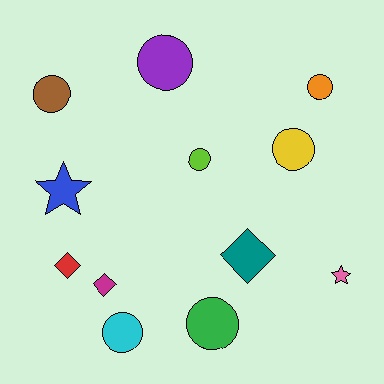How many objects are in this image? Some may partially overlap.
There are 12 objects.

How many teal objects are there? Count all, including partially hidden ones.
There is 1 teal object.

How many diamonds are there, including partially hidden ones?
There are 3 diamonds.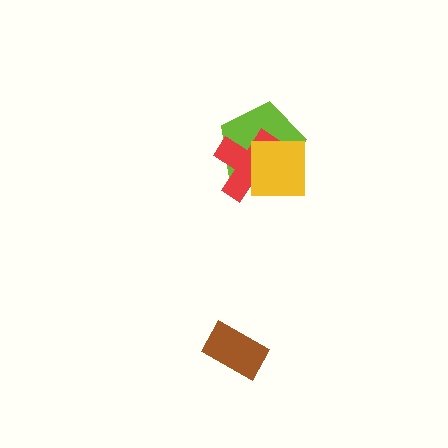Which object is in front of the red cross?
The yellow square is in front of the red cross.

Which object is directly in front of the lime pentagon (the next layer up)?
The red cross is directly in front of the lime pentagon.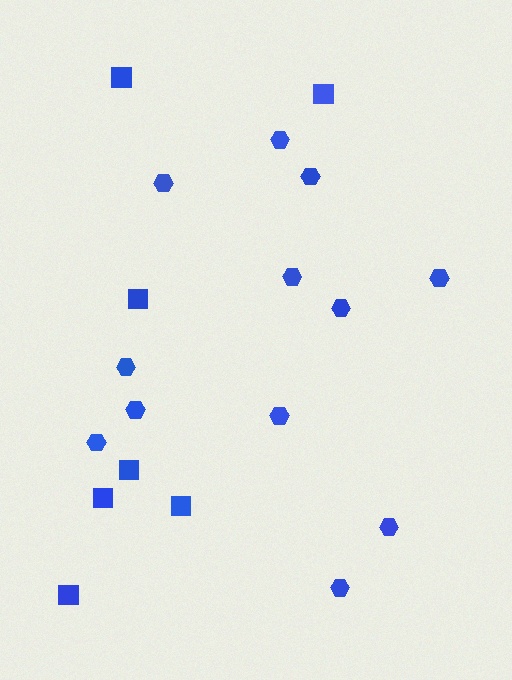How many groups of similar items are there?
There are 2 groups: one group of hexagons (12) and one group of squares (7).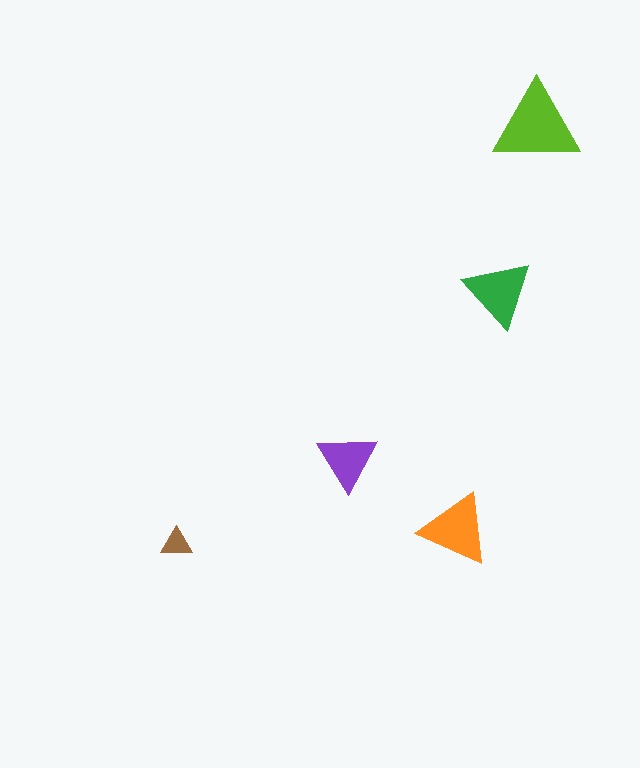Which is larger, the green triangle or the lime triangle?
The lime one.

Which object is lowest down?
The brown triangle is bottommost.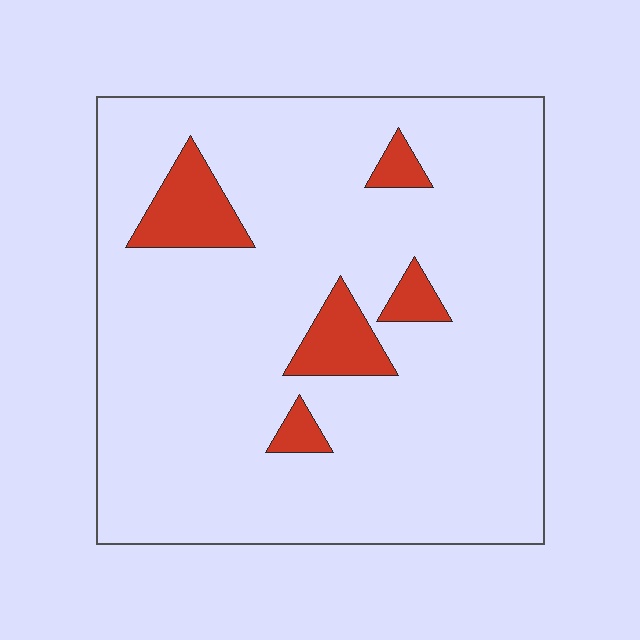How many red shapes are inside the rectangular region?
5.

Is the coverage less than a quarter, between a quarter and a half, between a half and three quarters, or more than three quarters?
Less than a quarter.